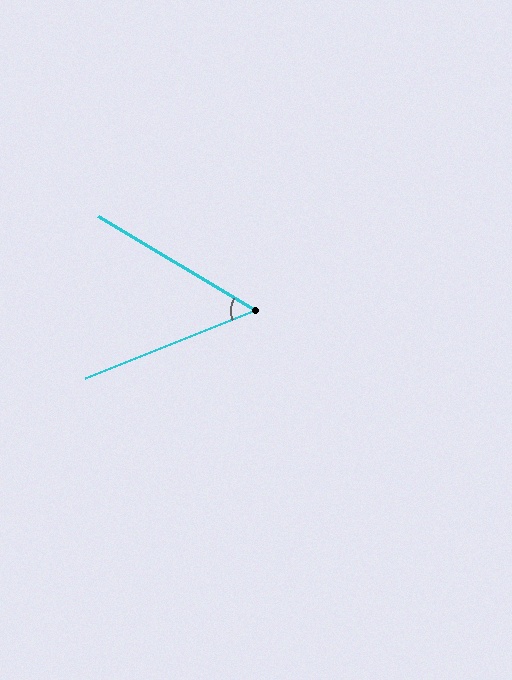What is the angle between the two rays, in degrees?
Approximately 53 degrees.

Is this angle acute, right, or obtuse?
It is acute.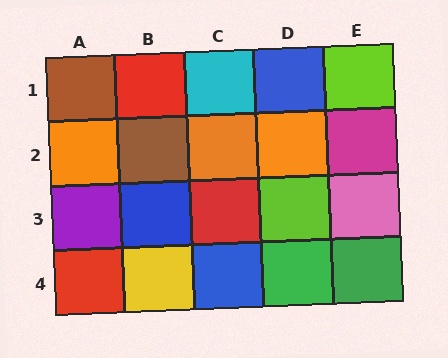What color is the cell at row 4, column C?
Blue.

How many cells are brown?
2 cells are brown.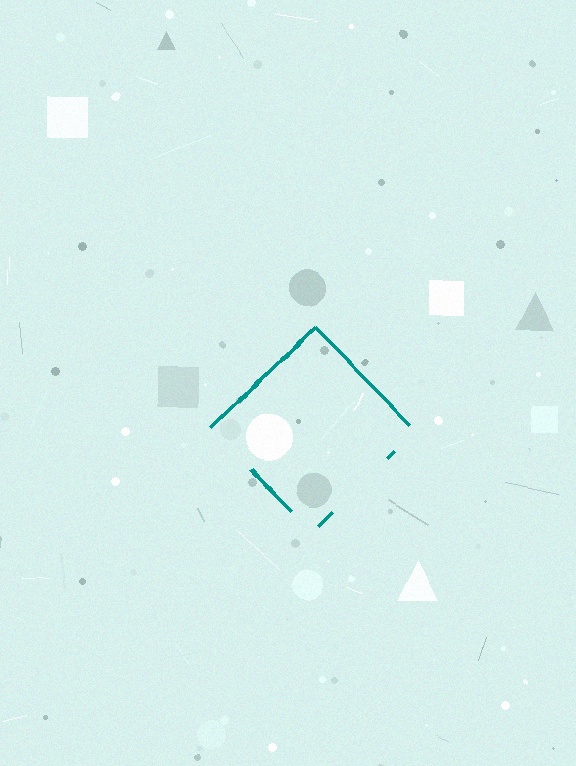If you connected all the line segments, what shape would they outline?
They would outline a diamond.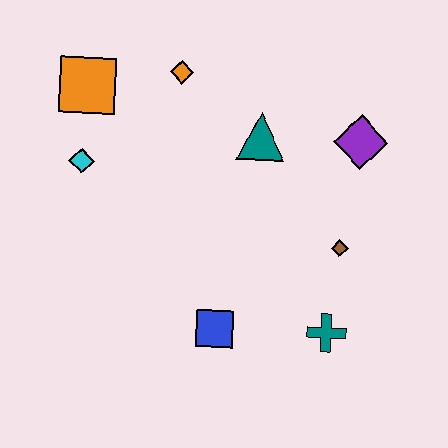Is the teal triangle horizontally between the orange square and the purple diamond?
Yes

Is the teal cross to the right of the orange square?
Yes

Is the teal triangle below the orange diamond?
Yes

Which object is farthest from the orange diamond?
The teal cross is farthest from the orange diamond.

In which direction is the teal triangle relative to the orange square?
The teal triangle is to the right of the orange square.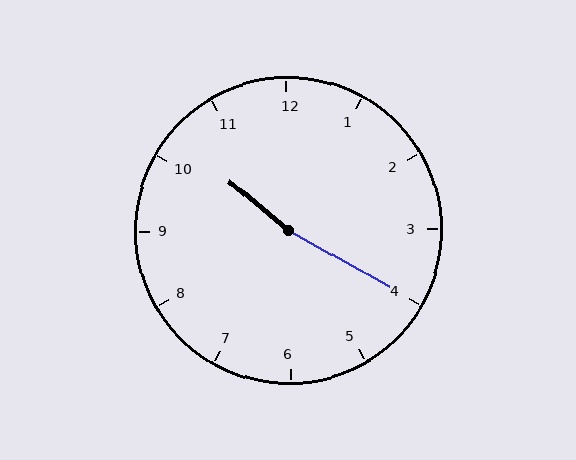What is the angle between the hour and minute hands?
Approximately 170 degrees.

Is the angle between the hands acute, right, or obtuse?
It is obtuse.